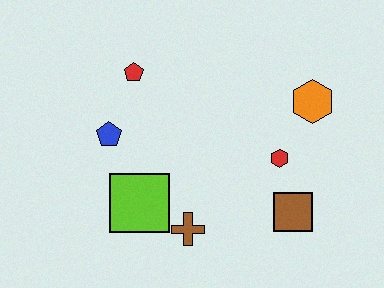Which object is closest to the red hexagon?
The brown square is closest to the red hexagon.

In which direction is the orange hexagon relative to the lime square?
The orange hexagon is to the right of the lime square.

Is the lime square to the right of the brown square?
No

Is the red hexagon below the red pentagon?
Yes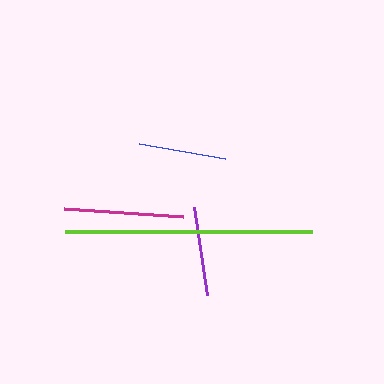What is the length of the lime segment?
The lime segment is approximately 247 pixels long.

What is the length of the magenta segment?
The magenta segment is approximately 120 pixels long.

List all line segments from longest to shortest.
From longest to shortest: lime, magenta, purple, blue.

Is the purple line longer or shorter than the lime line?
The lime line is longer than the purple line.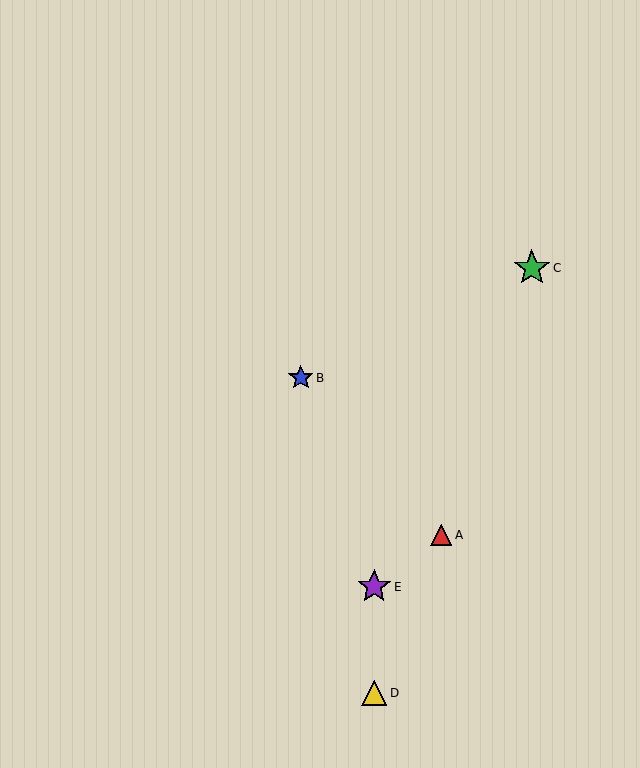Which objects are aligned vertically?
Objects D, E are aligned vertically.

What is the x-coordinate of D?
Object D is at x≈374.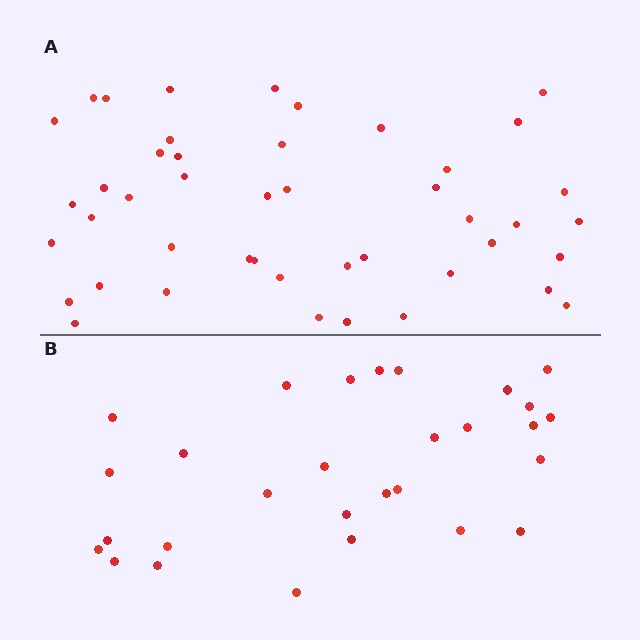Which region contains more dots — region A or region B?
Region A (the top region) has more dots.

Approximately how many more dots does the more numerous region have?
Region A has approximately 15 more dots than region B.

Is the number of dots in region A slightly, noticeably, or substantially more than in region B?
Region A has substantially more. The ratio is roughly 1.6 to 1.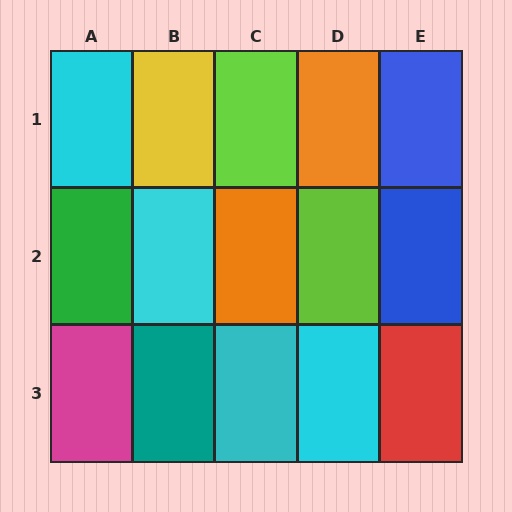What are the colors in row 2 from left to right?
Green, cyan, orange, lime, blue.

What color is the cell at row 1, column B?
Yellow.